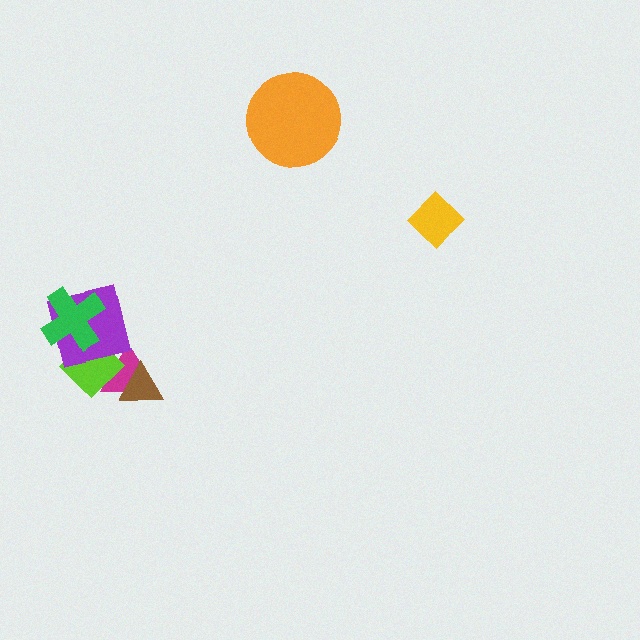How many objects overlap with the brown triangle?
1 object overlaps with the brown triangle.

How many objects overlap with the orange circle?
0 objects overlap with the orange circle.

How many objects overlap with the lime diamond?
3 objects overlap with the lime diamond.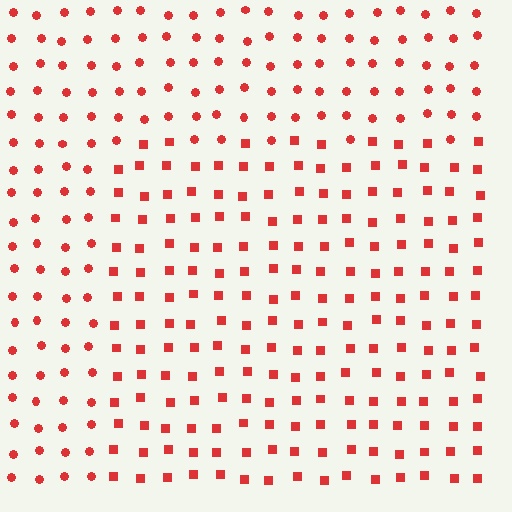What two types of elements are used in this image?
The image uses squares inside the rectangle region and circles outside it.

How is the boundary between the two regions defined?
The boundary is defined by a change in element shape: squares inside vs. circles outside. All elements share the same color and spacing.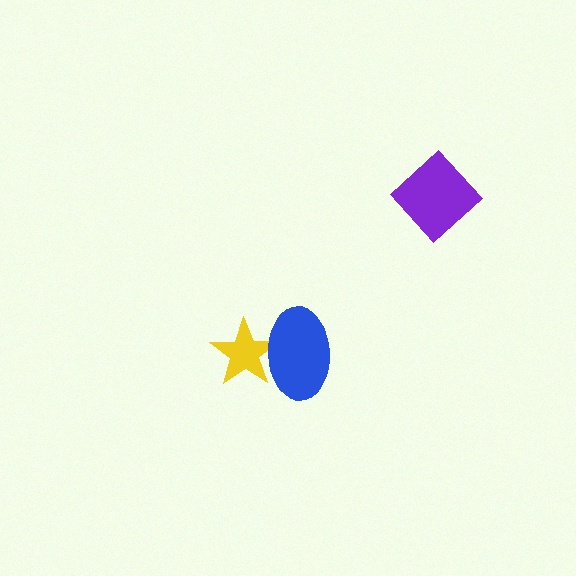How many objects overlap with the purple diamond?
0 objects overlap with the purple diamond.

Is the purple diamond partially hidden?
No, no other shape covers it.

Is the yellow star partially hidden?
Yes, it is partially covered by another shape.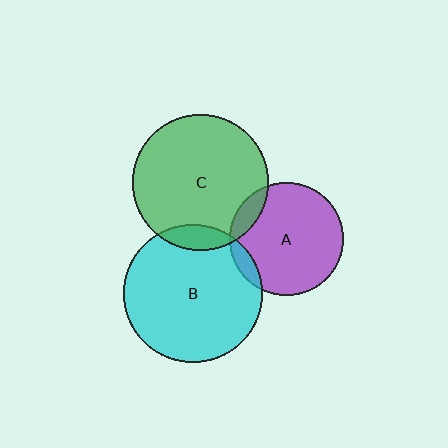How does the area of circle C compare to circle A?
Approximately 1.4 times.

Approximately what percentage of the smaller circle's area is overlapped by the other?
Approximately 10%.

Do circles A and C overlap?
Yes.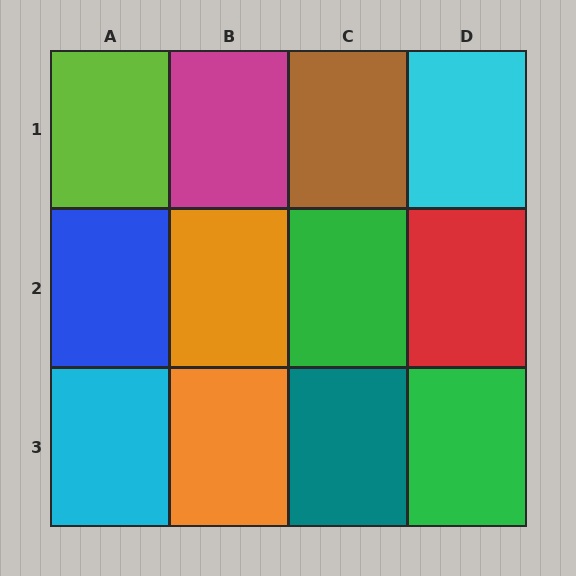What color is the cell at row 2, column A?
Blue.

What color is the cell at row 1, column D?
Cyan.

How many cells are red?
1 cell is red.